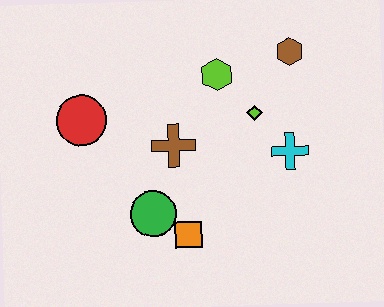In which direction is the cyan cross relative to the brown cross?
The cyan cross is to the right of the brown cross.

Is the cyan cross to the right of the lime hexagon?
Yes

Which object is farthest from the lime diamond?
The red circle is farthest from the lime diamond.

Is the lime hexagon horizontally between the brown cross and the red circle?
No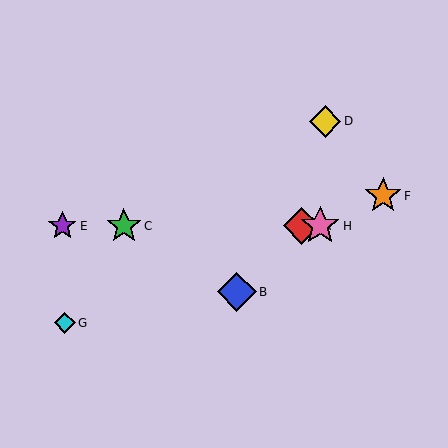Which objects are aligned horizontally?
Objects A, C, E, H are aligned horizontally.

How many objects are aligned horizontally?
4 objects (A, C, E, H) are aligned horizontally.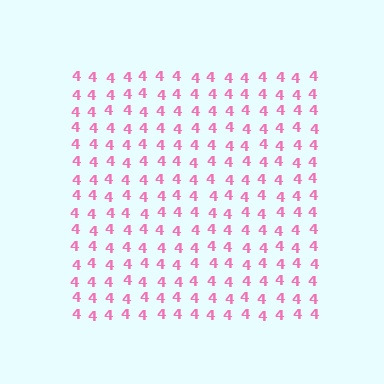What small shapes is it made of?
It is made of small digit 4's.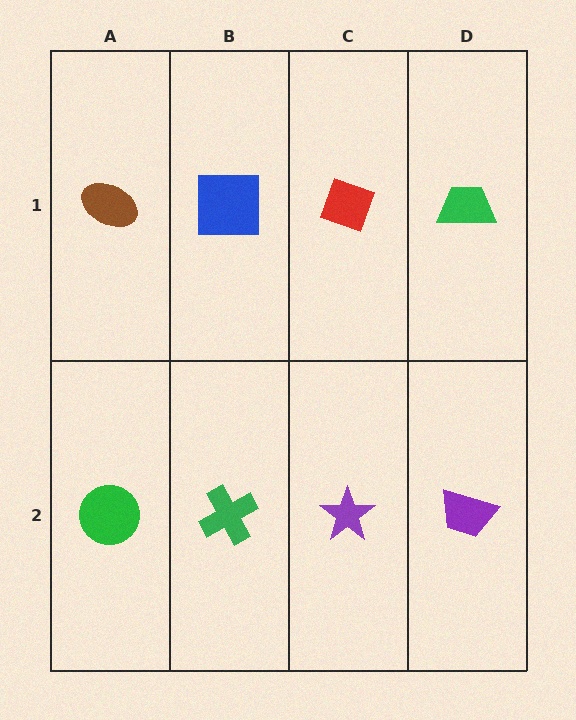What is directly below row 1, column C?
A purple star.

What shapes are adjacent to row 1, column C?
A purple star (row 2, column C), a blue square (row 1, column B), a green trapezoid (row 1, column D).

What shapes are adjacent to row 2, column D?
A green trapezoid (row 1, column D), a purple star (row 2, column C).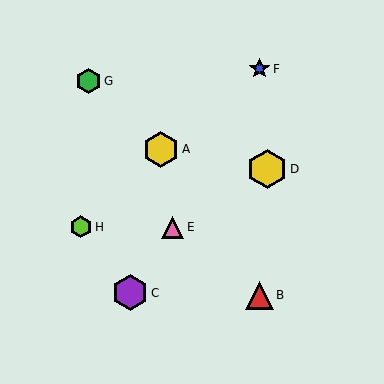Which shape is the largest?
The yellow hexagon (labeled D) is the largest.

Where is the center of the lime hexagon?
The center of the lime hexagon is at (81, 227).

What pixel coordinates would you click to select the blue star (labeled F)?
Click at (259, 69) to select the blue star F.